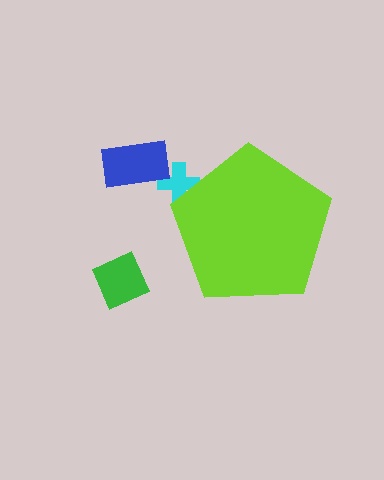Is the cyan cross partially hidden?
Yes, the cyan cross is partially hidden behind the lime pentagon.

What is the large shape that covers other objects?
A lime pentagon.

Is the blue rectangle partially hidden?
No, the blue rectangle is fully visible.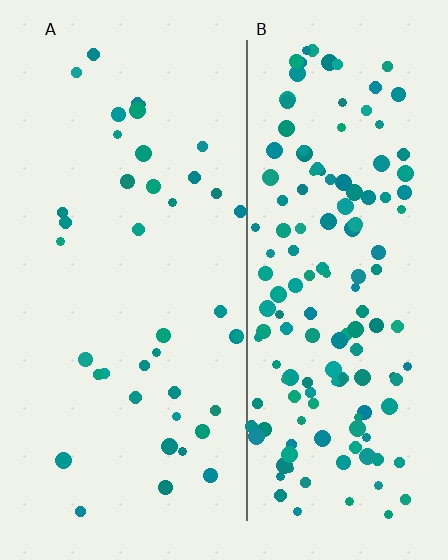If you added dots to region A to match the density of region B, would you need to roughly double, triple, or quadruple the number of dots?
Approximately quadruple.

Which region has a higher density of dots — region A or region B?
B (the right).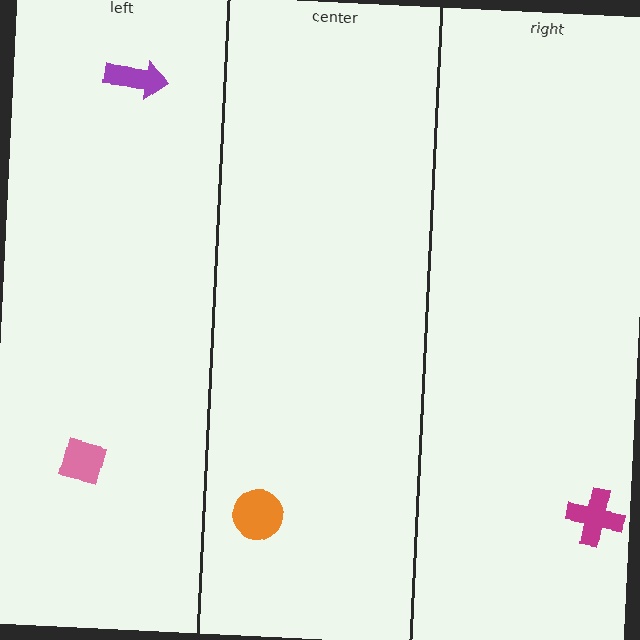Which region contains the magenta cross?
The right region.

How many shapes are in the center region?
1.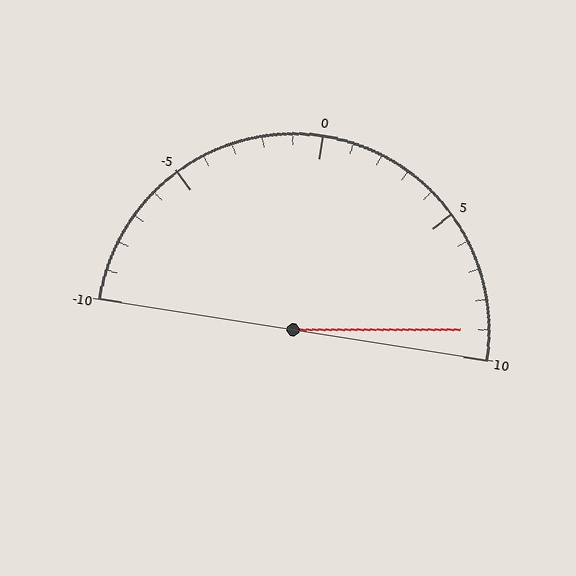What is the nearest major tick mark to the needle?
The nearest major tick mark is 10.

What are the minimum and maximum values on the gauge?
The gauge ranges from -10 to 10.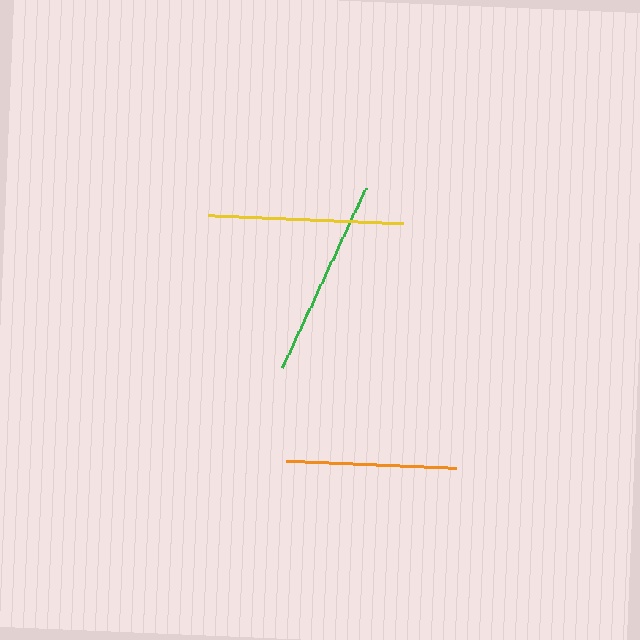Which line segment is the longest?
The green line is the longest at approximately 198 pixels.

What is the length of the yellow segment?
The yellow segment is approximately 196 pixels long.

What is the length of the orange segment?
The orange segment is approximately 171 pixels long.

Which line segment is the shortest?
The orange line is the shortest at approximately 171 pixels.